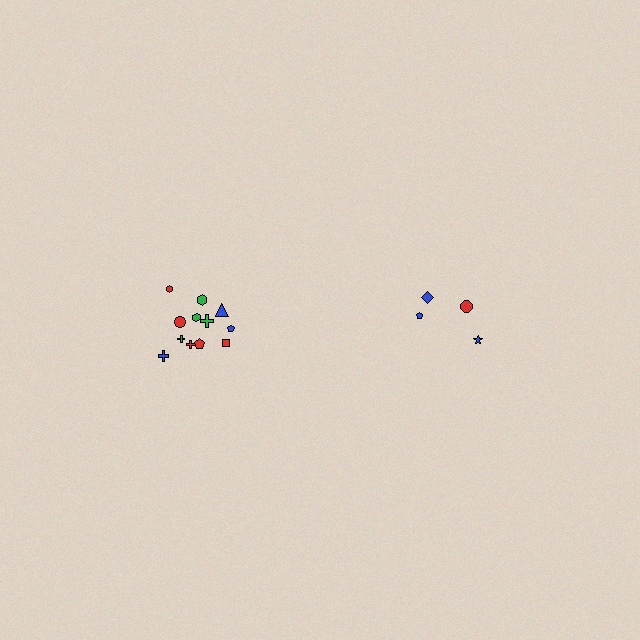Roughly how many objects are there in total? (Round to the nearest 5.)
Roughly 15 objects in total.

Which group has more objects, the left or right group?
The left group.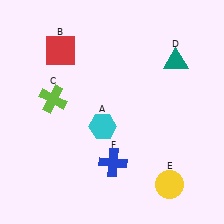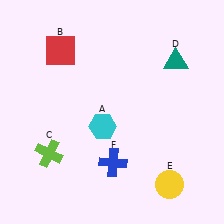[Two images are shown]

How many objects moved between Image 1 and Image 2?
1 object moved between the two images.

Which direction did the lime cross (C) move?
The lime cross (C) moved down.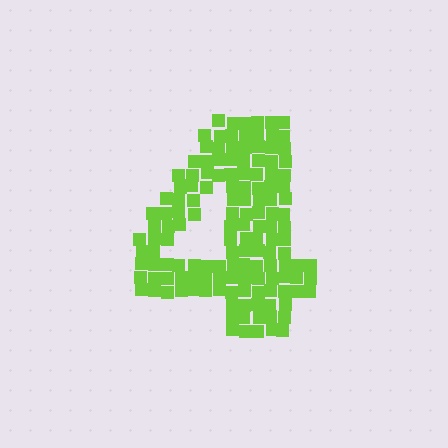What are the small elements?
The small elements are squares.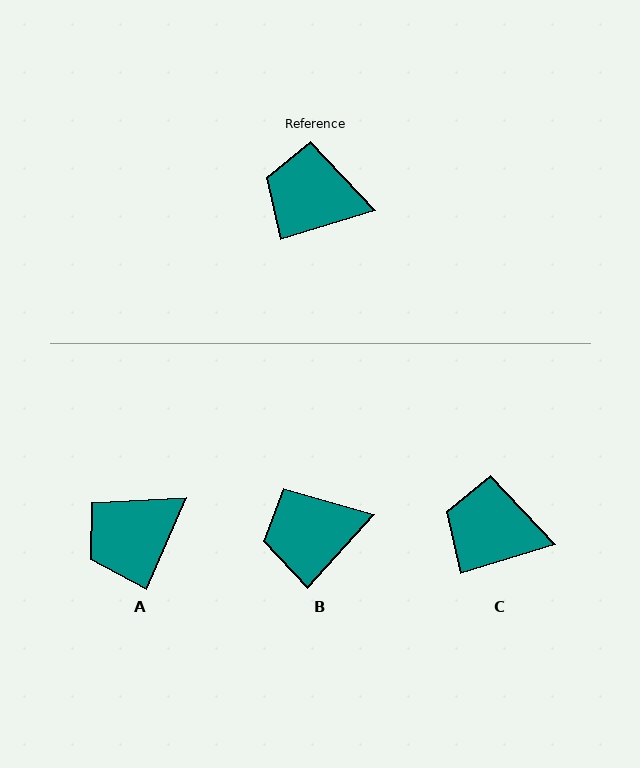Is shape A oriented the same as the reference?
No, it is off by about 50 degrees.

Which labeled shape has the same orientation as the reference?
C.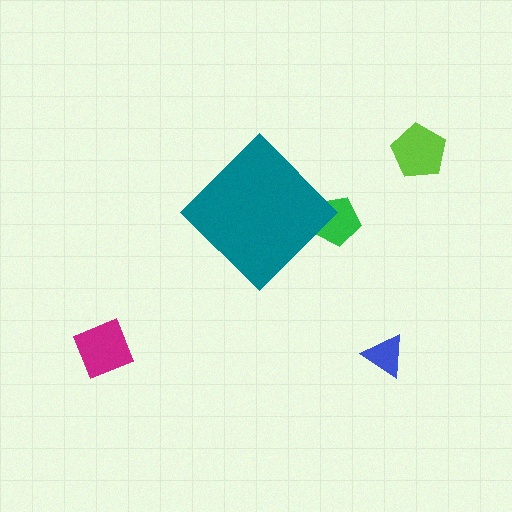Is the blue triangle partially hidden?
No, the blue triangle is fully visible.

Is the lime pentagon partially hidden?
No, the lime pentagon is fully visible.